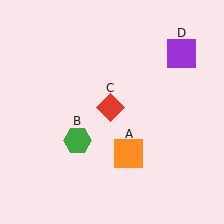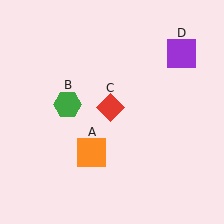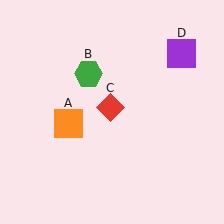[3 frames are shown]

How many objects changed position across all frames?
2 objects changed position: orange square (object A), green hexagon (object B).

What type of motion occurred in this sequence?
The orange square (object A), green hexagon (object B) rotated clockwise around the center of the scene.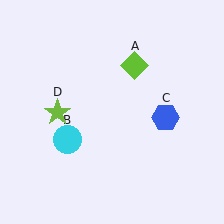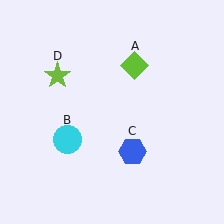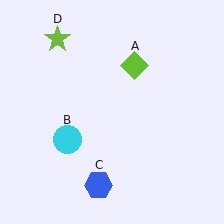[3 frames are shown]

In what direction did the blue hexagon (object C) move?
The blue hexagon (object C) moved down and to the left.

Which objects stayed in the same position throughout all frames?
Lime diamond (object A) and cyan circle (object B) remained stationary.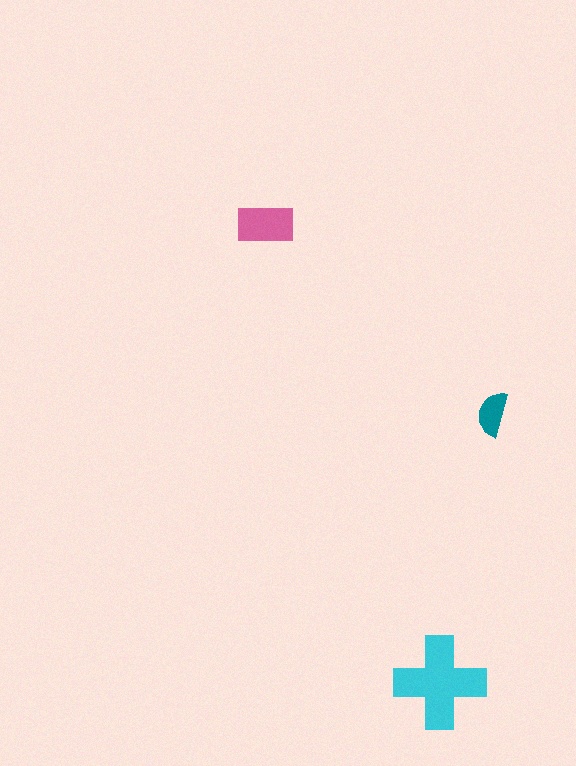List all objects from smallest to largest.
The teal semicircle, the pink rectangle, the cyan cross.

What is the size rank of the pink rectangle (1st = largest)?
2nd.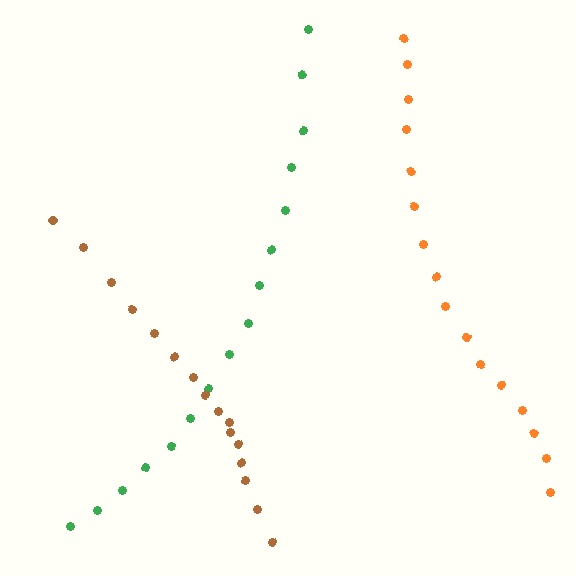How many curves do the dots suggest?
There are 3 distinct paths.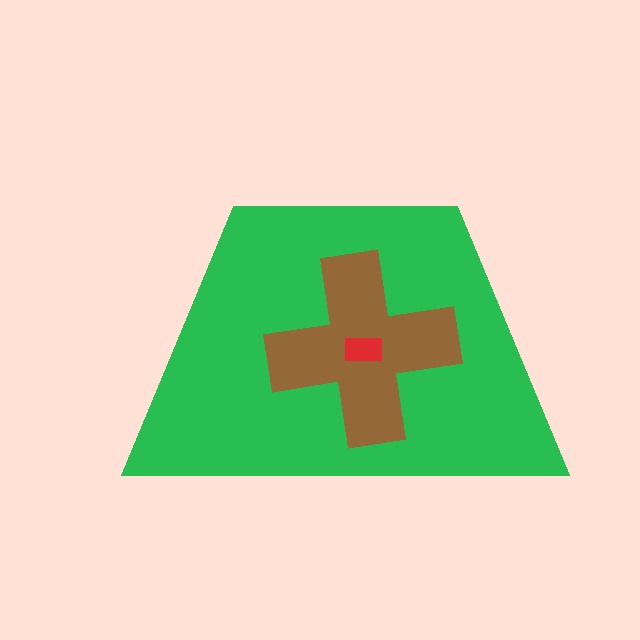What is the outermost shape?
The green trapezoid.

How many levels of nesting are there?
3.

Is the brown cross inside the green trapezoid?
Yes.